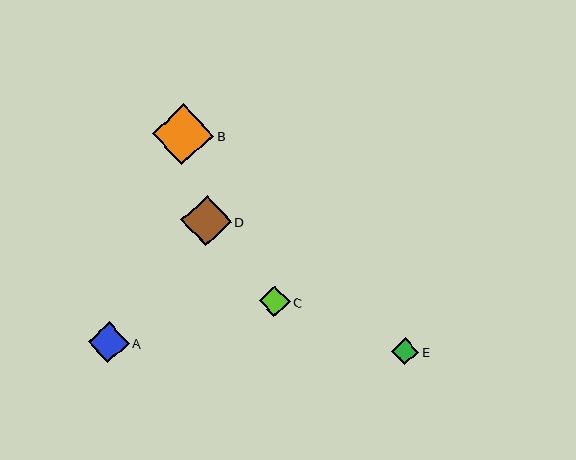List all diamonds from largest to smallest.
From largest to smallest: B, D, A, C, E.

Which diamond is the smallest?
Diamond E is the smallest with a size of approximately 27 pixels.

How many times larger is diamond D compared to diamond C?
Diamond D is approximately 1.6 times the size of diamond C.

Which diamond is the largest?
Diamond B is the largest with a size of approximately 61 pixels.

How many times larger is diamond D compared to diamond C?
Diamond D is approximately 1.6 times the size of diamond C.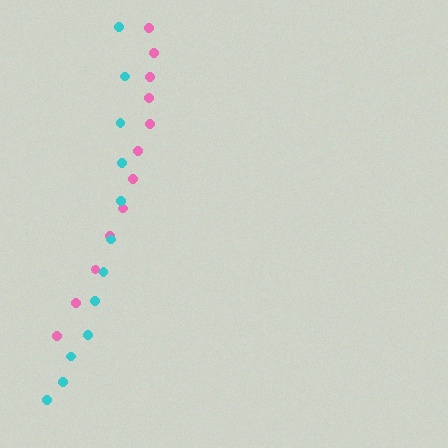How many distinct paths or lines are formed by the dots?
There are 2 distinct paths.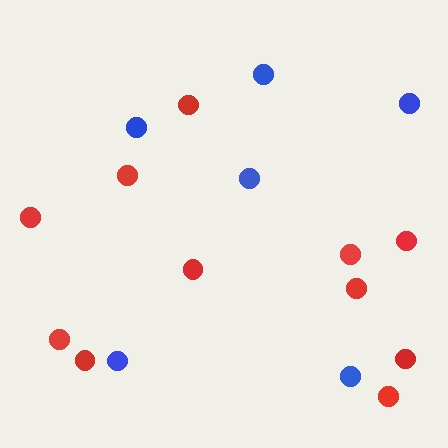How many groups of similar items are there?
There are 2 groups: one group of red circles (11) and one group of blue circles (6).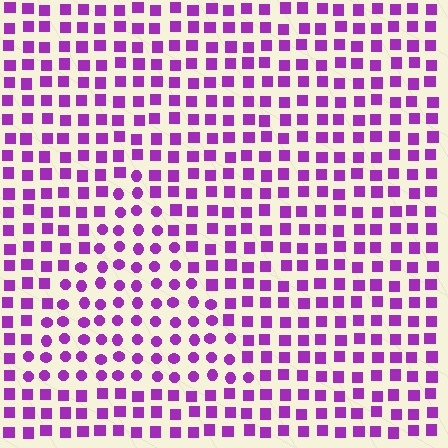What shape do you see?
I see a triangle.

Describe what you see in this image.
The image is filled with small purple elements arranged in a uniform grid. A triangle-shaped region contains circles, while the surrounding area contains squares. The boundary is defined purely by the change in element shape.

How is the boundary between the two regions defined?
The boundary is defined by a change in element shape: circles inside vs. squares outside. All elements share the same color and spacing.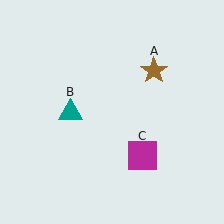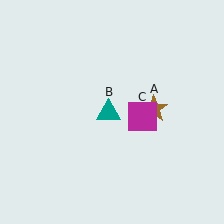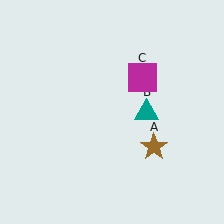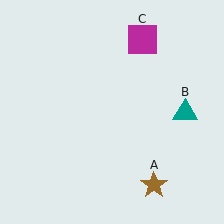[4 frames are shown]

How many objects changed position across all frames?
3 objects changed position: brown star (object A), teal triangle (object B), magenta square (object C).